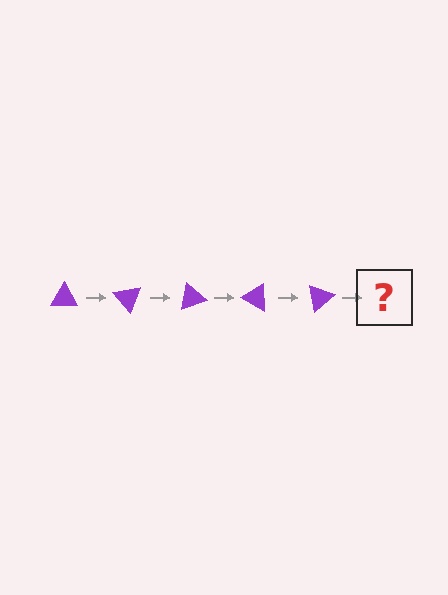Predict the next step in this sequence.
The next step is a purple triangle rotated 250 degrees.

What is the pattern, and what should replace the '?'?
The pattern is that the triangle rotates 50 degrees each step. The '?' should be a purple triangle rotated 250 degrees.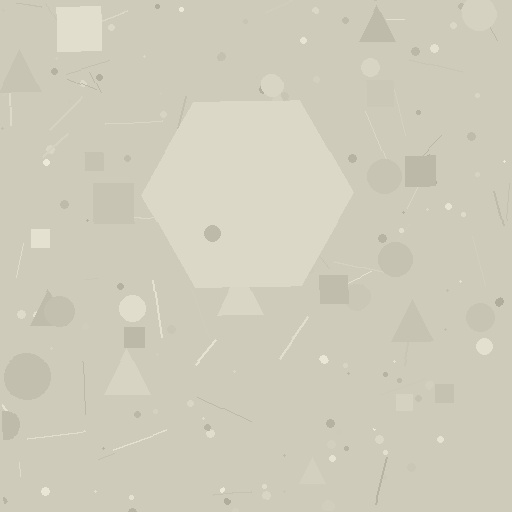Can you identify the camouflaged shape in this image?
The camouflaged shape is a hexagon.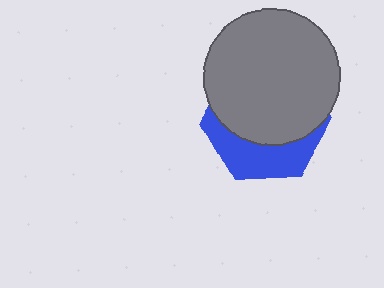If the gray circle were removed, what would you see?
You would see the complete blue hexagon.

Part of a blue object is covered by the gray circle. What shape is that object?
It is a hexagon.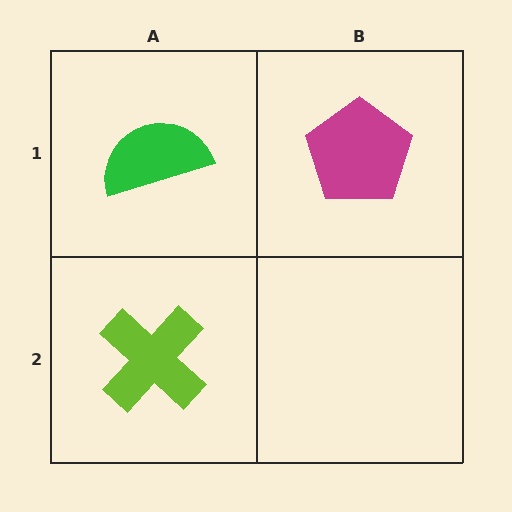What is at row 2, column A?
A lime cross.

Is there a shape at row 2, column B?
No, that cell is empty.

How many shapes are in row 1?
2 shapes.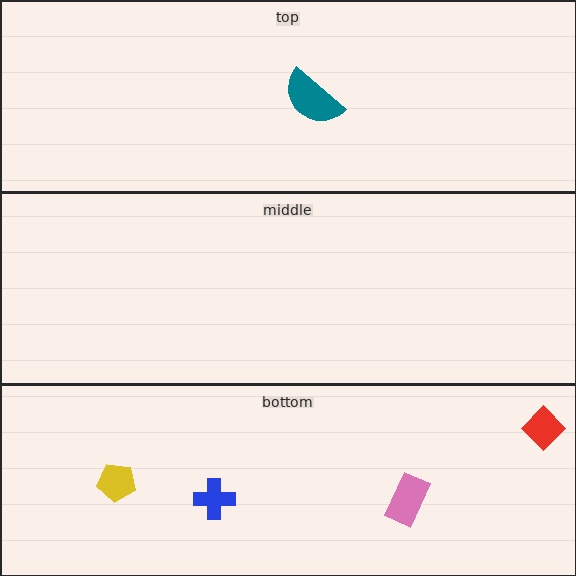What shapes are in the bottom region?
The blue cross, the yellow pentagon, the pink rectangle, the red diamond.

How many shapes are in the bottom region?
4.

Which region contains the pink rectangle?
The bottom region.